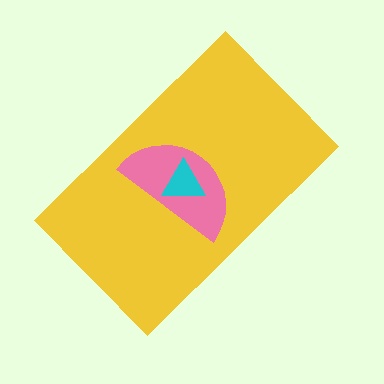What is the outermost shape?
The yellow rectangle.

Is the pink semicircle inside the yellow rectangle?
Yes.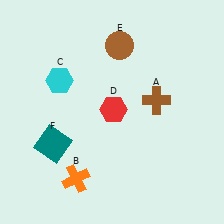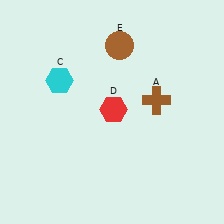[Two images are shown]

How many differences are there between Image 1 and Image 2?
There are 2 differences between the two images.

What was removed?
The teal square (F), the orange cross (B) were removed in Image 2.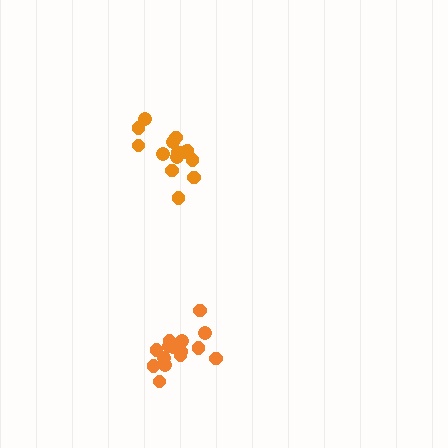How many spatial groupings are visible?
There are 2 spatial groupings.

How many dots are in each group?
Group 1: 14 dots, Group 2: 16 dots (30 total).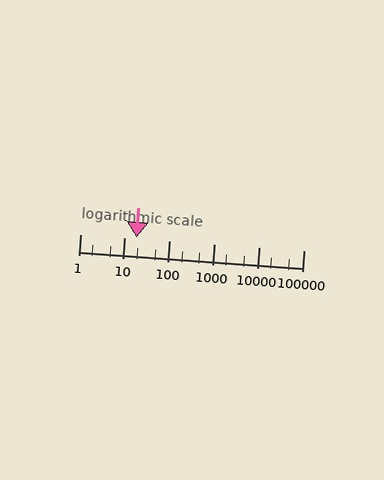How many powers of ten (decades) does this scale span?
The scale spans 5 decades, from 1 to 100000.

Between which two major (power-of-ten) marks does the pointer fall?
The pointer is between 10 and 100.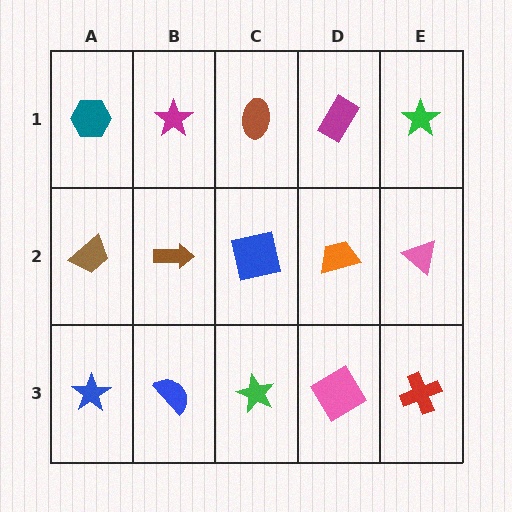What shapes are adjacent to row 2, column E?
A green star (row 1, column E), a red cross (row 3, column E), an orange trapezoid (row 2, column D).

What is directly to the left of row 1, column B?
A teal hexagon.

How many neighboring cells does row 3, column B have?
3.